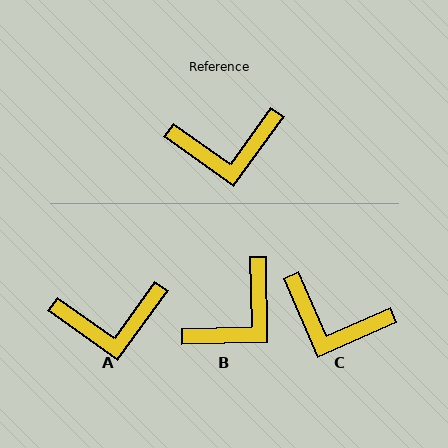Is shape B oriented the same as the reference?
No, it is off by about 37 degrees.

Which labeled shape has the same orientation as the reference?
A.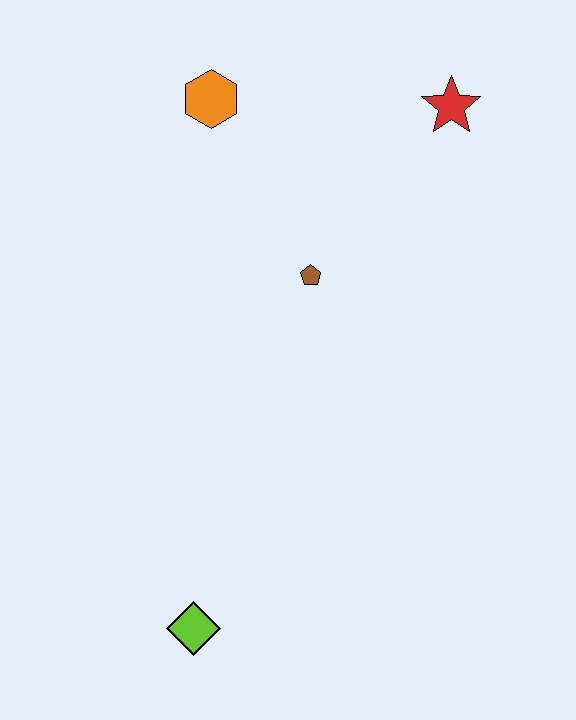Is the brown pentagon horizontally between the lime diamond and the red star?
Yes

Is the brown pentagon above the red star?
No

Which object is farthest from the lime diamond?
The red star is farthest from the lime diamond.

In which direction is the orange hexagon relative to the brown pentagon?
The orange hexagon is above the brown pentagon.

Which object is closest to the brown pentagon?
The orange hexagon is closest to the brown pentagon.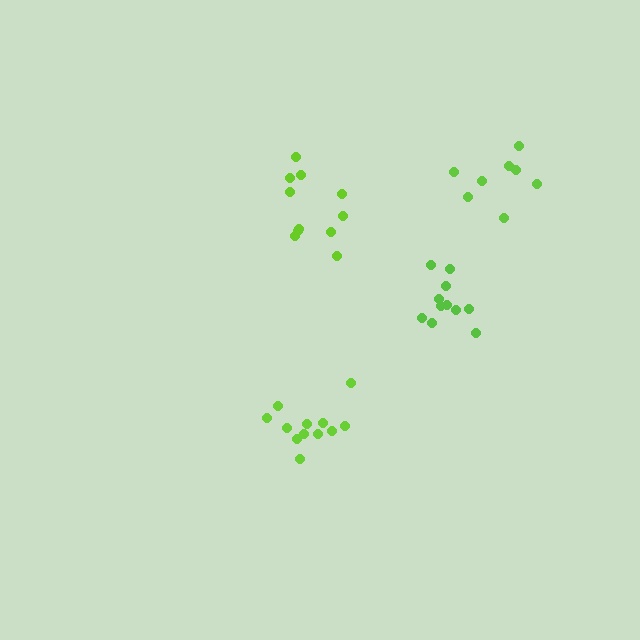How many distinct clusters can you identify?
There are 4 distinct clusters.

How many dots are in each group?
Group 1: 11 dots, Group 2: 12 dots, Group 3: 8 dots, Group 4: 11 dots (42 total).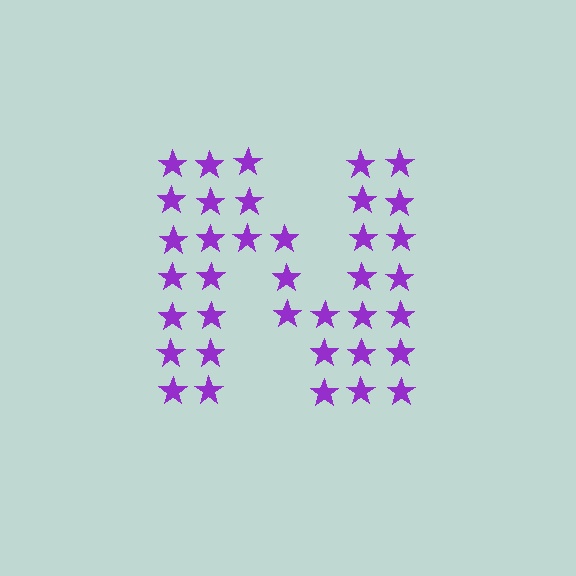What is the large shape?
The large shape is the letter N.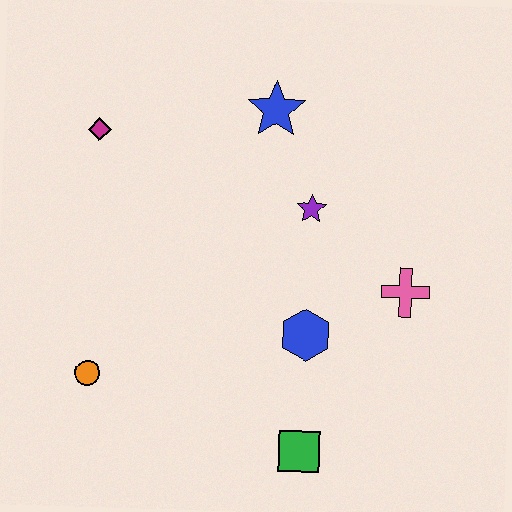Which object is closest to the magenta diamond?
The blue star is closest to the magenta diamond.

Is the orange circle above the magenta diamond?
No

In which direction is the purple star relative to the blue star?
The purple star is below the blue star.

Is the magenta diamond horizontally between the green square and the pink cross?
No